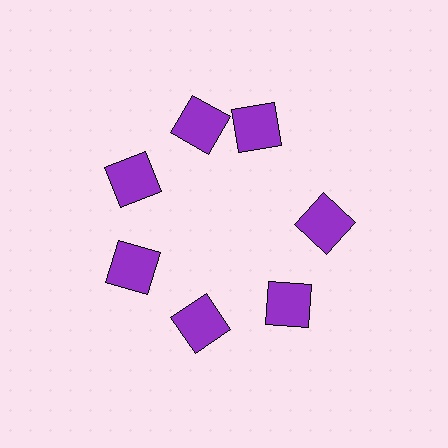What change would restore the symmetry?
The symmetry would be restored by rotating it back into even spacing with its neighbors so that all 7 squares sit at equal angles and equal distance from the center.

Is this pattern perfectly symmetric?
No. The 7 purple squares are arranged in a ring, but one element near the 1 o'clock position is rotated out of alignment along the ring, breaking the 7-fold rotational symmetry.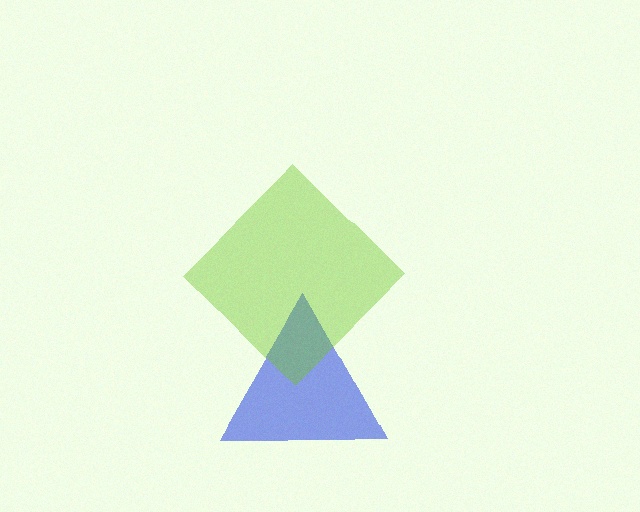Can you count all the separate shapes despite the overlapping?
Yes, there are 2 separate shapes.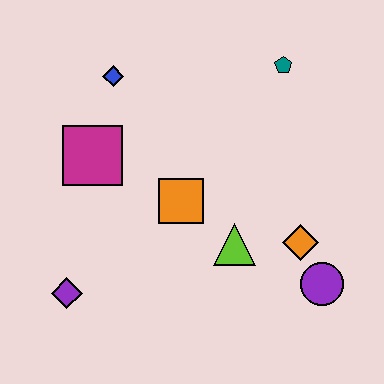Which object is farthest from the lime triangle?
The blue diamond is farthest from the lime triangle.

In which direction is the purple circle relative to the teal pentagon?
The purple circle is below the teal pentagon.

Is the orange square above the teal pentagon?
No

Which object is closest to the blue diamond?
The magenta square is closest to the blue diamond.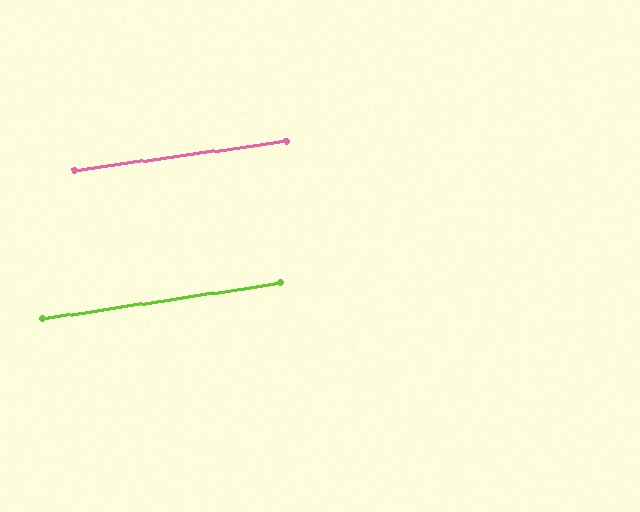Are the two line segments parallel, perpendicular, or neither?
Parallel — their directions differ by only 0.7°.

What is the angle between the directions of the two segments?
Approximately 1 degree.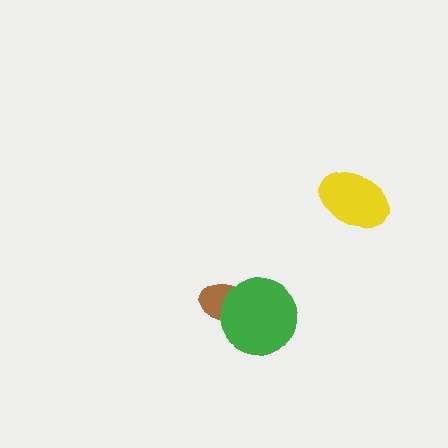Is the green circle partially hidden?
No, no other shape covers it.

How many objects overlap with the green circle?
1 object overlaps with the green circle.